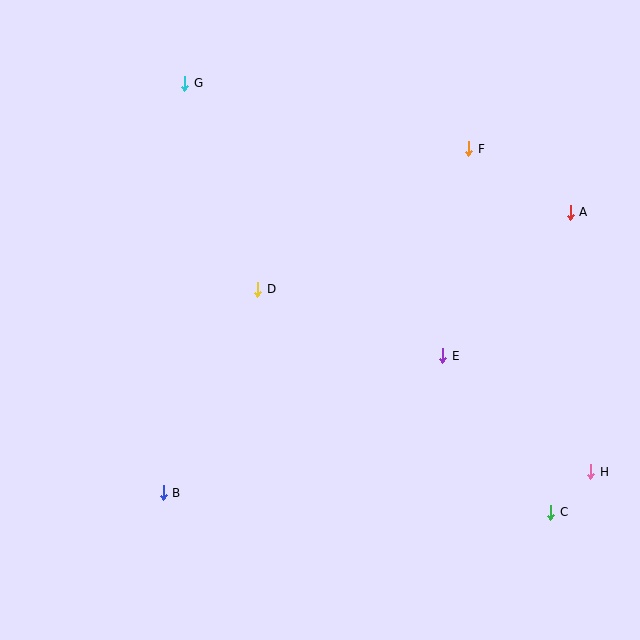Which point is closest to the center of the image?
Point D at (258, 289) is closest to the center.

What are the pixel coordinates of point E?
Point E is at (443, 356).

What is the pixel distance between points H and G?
The distance between H and G is 562 pixels.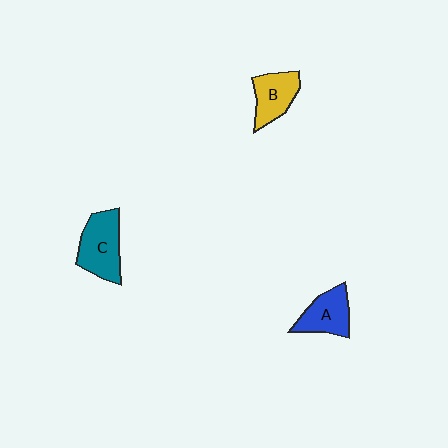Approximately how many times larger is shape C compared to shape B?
Approximately 1.3 times.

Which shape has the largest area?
Shape C (teal).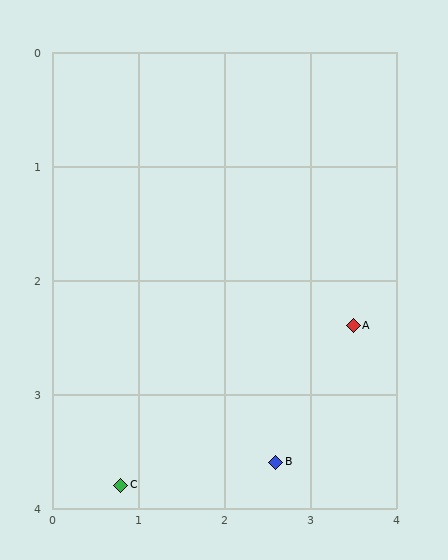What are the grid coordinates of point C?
Point C is at approximately (0.8, 3.8).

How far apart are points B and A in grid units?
Points B and A are about 1.5 grid units apart.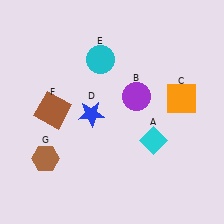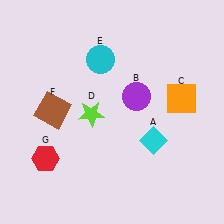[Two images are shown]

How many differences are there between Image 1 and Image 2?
There are 2 differences between the two images.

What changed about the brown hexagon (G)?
In Image 1, G is brown. In Image 2, it changed to red.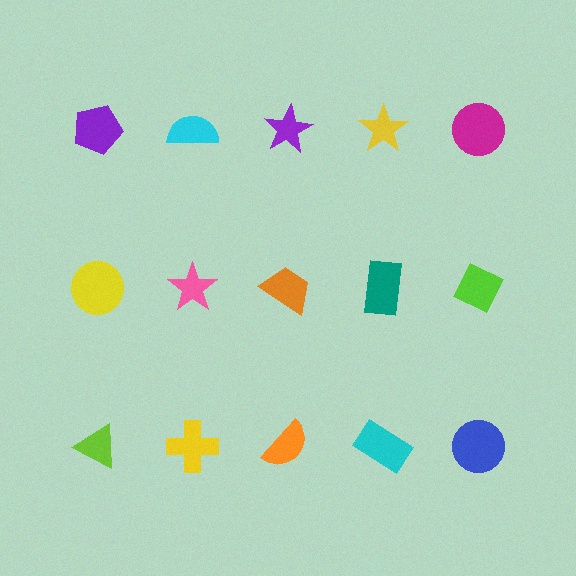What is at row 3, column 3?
An orange semicircle.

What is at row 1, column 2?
A cyan semicircle.